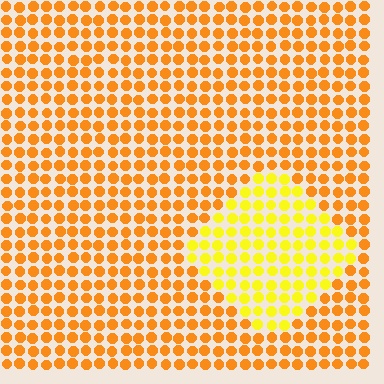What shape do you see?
I see a diamond.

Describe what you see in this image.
The image is filled with small orange elements in a uniform arrangement. A diamond-shaped region is visible where the elements are tinted to a slightly different hue, forming a subtle color boundary.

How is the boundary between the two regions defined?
The boundary is defined purely by a slight shift in hue (about 29 degrees). Spacing, size, and orientation are identical on both sides.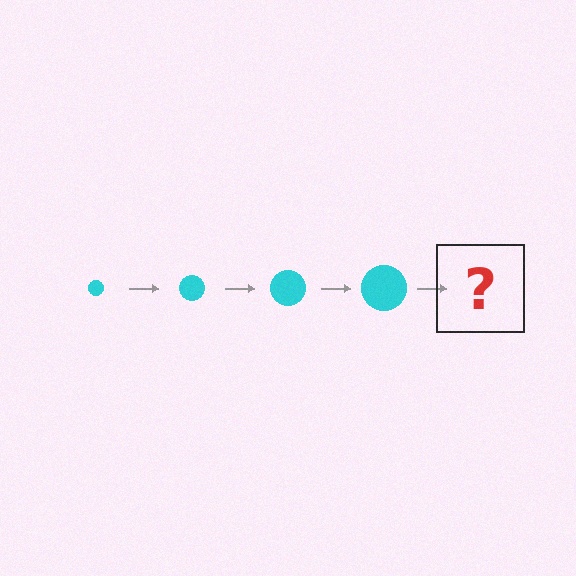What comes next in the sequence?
The next element should be a cyan circle, larger than the previous one.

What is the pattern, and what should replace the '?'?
The pattern is that the circle gets progressively larger each step. The '?' should be a cyan circle, larger than the previous one.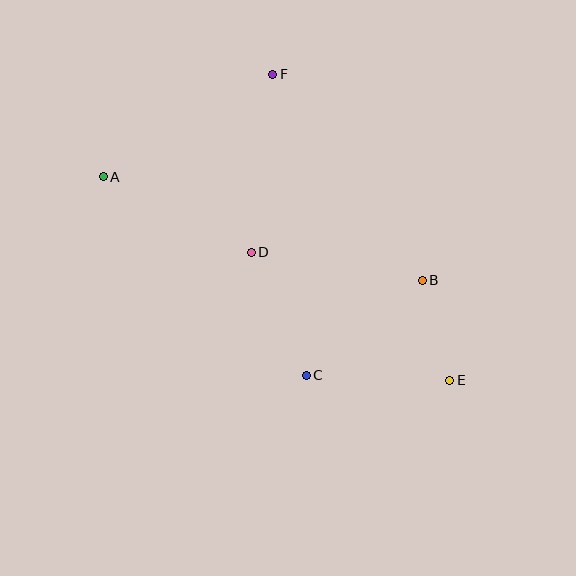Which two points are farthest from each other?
Points A and E are farthest from each other.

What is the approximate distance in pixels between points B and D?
The distance between B and D is approximately 173 pixels.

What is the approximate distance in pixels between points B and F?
The distance between B and F is approximately 254 pixels.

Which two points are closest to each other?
Points B and E are closest to each other.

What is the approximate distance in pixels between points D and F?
The distance between D and F is approximately 179 pixels.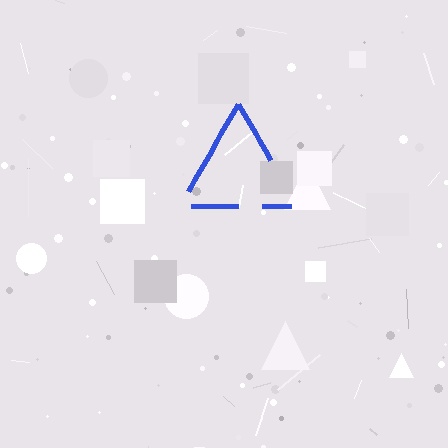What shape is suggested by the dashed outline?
The dashed outline suggests a triangle.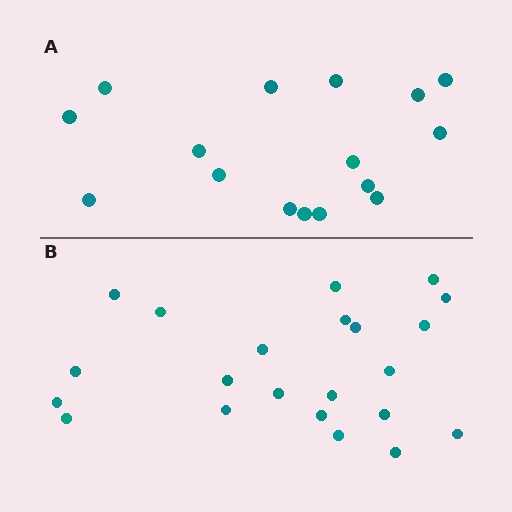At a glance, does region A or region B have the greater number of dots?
Region B (the bottom region) has more dots.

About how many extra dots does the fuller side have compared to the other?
Region B has about 6 more dots than region A.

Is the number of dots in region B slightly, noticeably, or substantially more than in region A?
Region B has noticeably more, but not dramatically so. The ratio is roughly 1.4 to 1.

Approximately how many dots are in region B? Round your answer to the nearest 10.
About 20 dots. (The exact count is 22, which rounds to 20.)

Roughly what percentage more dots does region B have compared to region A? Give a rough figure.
About 40% more.